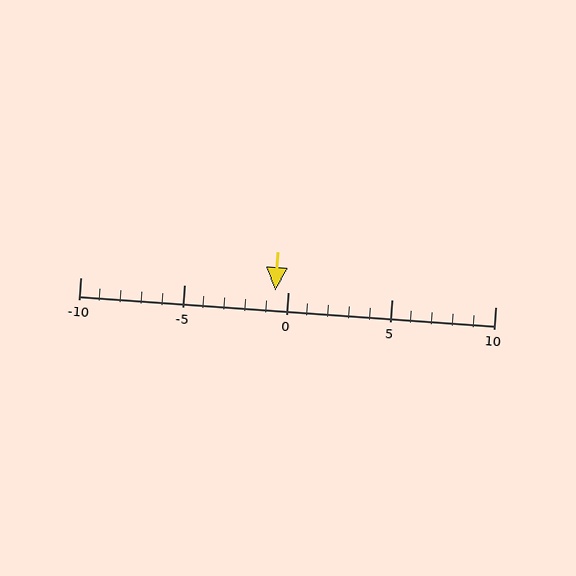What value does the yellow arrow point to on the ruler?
The yellow arrow points to approximately -1.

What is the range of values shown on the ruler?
The ruler shows values from -10 to 10.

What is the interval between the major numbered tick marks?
The major tick marks are spaced 5 units apart.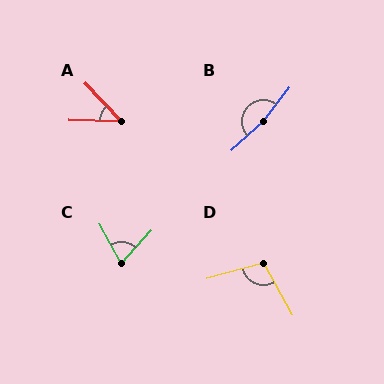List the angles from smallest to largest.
A (45°), C (72°), D (103°), B (170°).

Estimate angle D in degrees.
Approximately 103 degrees.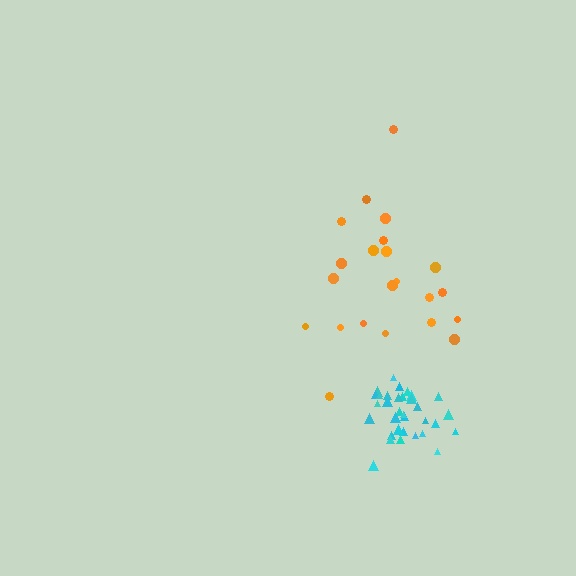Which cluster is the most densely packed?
Cyan.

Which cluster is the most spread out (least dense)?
Orange.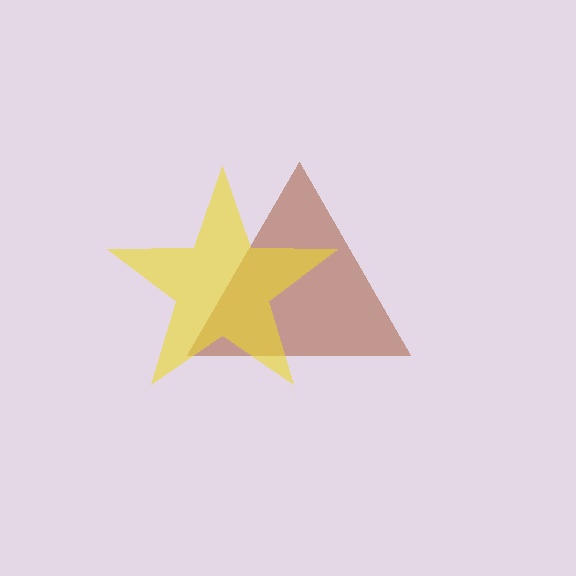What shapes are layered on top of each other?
The layered shapes are: a brown triangle, a yellow star.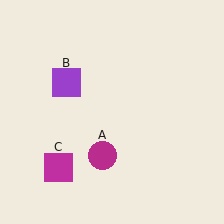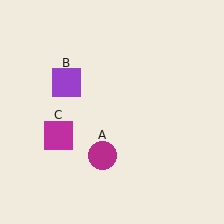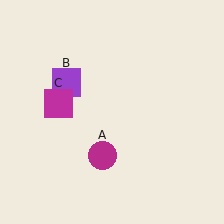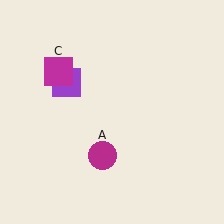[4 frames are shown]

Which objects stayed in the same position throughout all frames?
Magenta circle (object A) and purple square (object B) remained stationary.